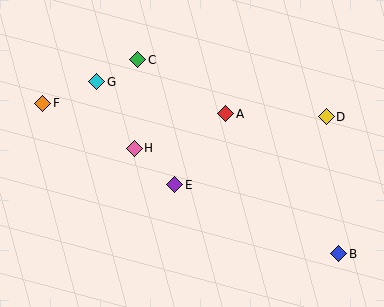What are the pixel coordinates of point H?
Point H is at (134, 148).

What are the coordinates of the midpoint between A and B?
The midpoint between A and B is at (282, 184).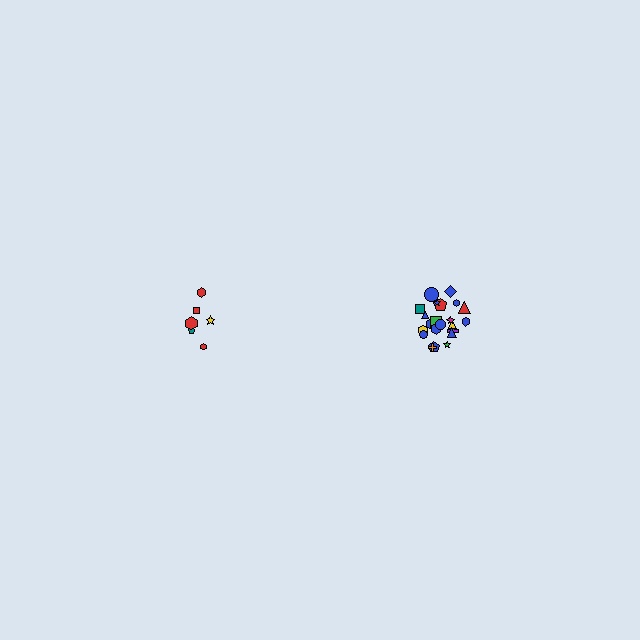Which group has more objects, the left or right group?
The right group.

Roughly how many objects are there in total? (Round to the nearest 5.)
Roughly 30 objects in total.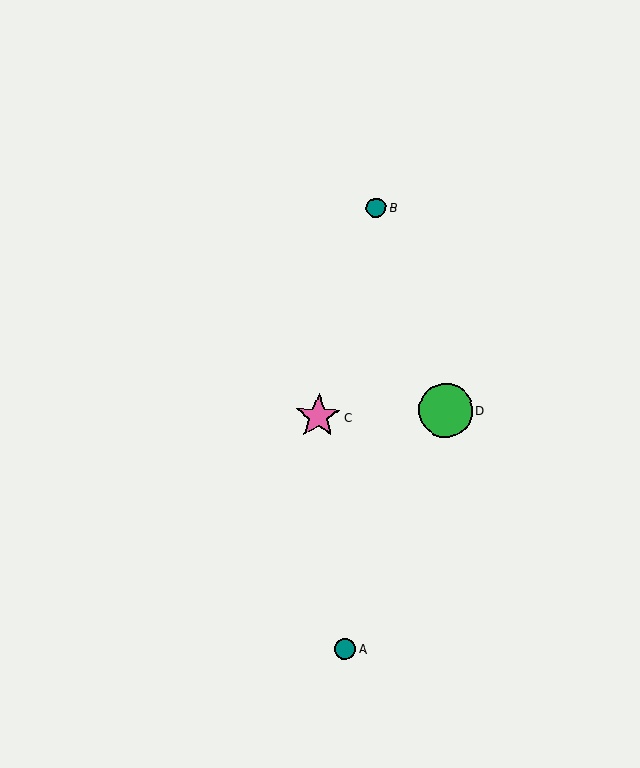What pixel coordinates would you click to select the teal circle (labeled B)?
Click at (376, 208) to select the teal circle B.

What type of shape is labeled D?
Shape D is a green circle.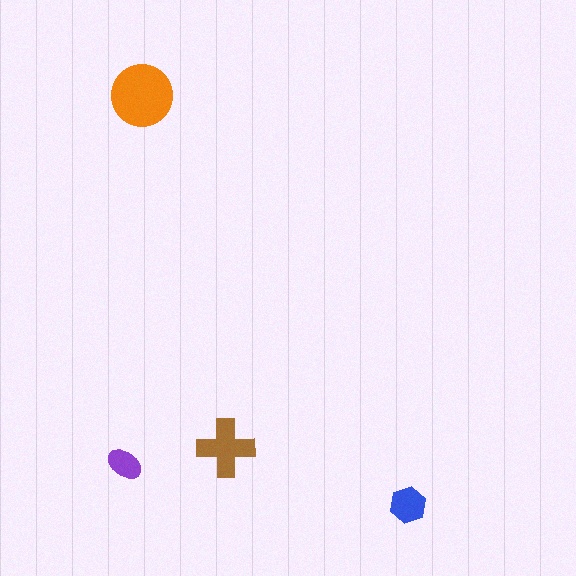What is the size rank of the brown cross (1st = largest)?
2nd.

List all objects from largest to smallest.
The orange circle, the brown cross, the blue hexagon, the purple ellipse.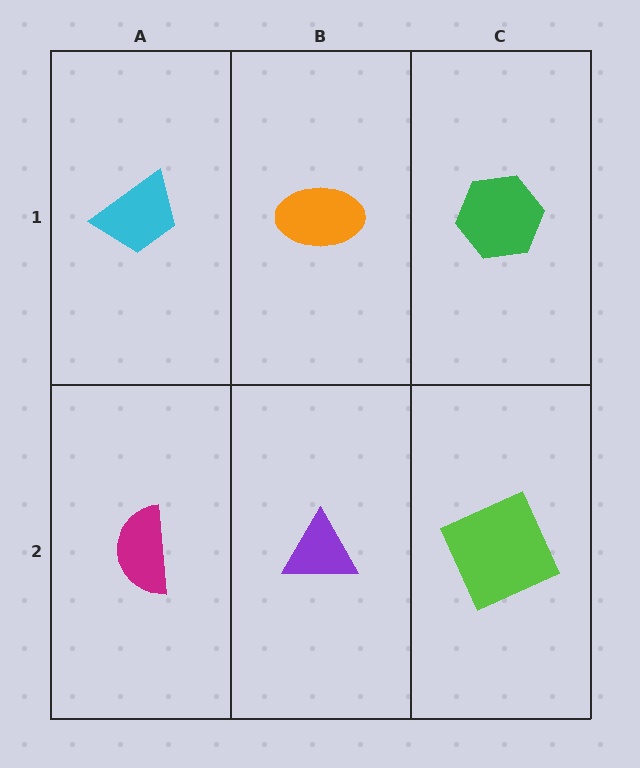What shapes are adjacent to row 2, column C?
A green hexagon (row 1, column C), a purple triangle (row 2, column B).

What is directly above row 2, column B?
An orange ellipse.